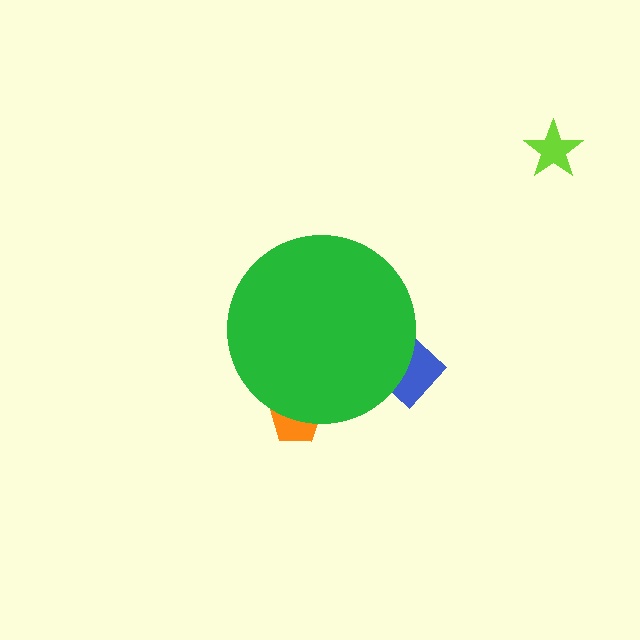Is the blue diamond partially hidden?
Yes, the blue diamond is partially hidden behind the green circle.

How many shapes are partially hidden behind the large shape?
2 shapes are partially hidden.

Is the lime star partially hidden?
No, the lime star is fully visible.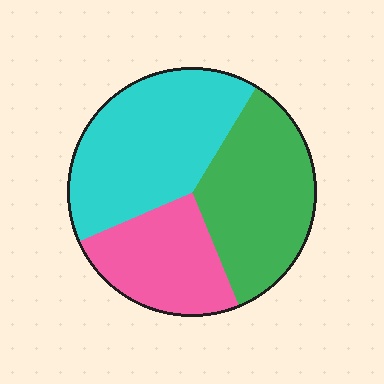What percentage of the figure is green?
Green takes up between a quarter and a half of the figure.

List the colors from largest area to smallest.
From largest to smallest: cyan, green, pink.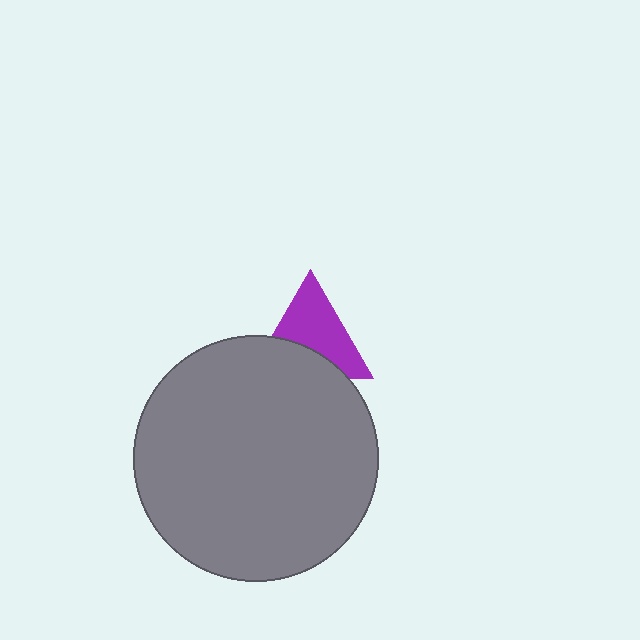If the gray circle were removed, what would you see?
You would see the complete purple triangle.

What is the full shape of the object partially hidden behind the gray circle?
The partially hidden object is a purple triangle.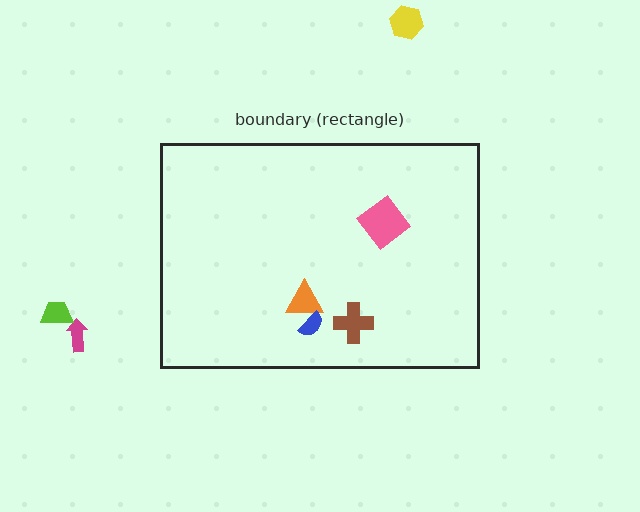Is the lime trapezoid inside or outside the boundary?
Outside.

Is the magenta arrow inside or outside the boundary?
Outside.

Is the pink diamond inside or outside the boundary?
Inside.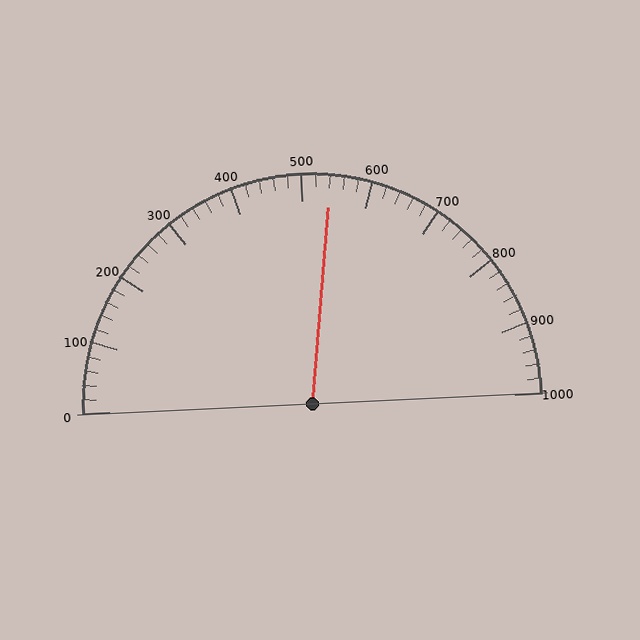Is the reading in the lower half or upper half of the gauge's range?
The reading is in the upper half of the range (0 to 1000).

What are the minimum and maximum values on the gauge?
The gauge ranges from 0 to 1000.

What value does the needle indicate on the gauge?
The needle indicates approximately 540.